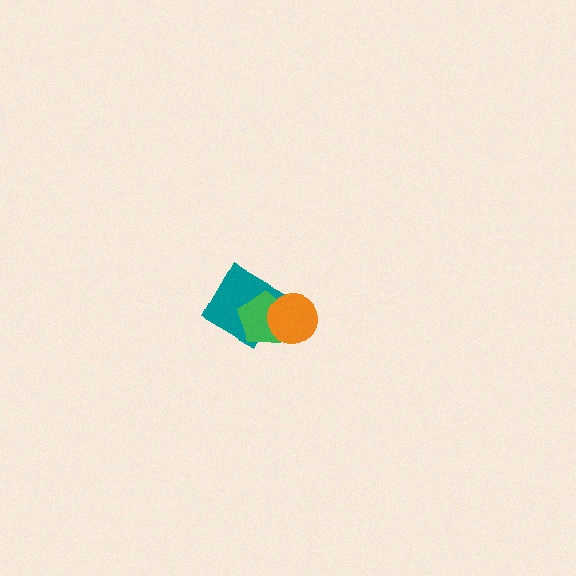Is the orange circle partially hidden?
No, no other shape covers it.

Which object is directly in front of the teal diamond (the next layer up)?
The green pentagon is directly in front of the teal diamond.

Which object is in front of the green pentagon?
The orange circle is in front of the green pentagon.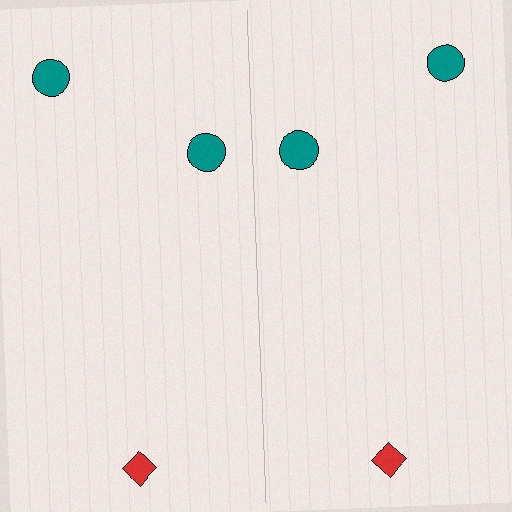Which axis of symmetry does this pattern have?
The pattern has a vertical axis of symmetry running through the center of the image.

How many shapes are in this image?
There are 6 shapes in this image.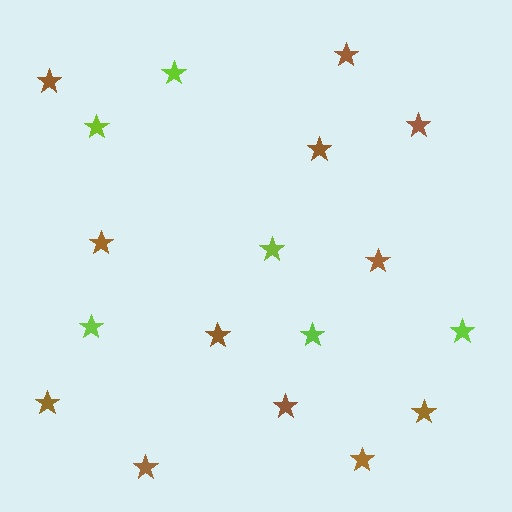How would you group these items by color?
There are 2 groups: one group of lime stars (6) and one group of brown stars (12).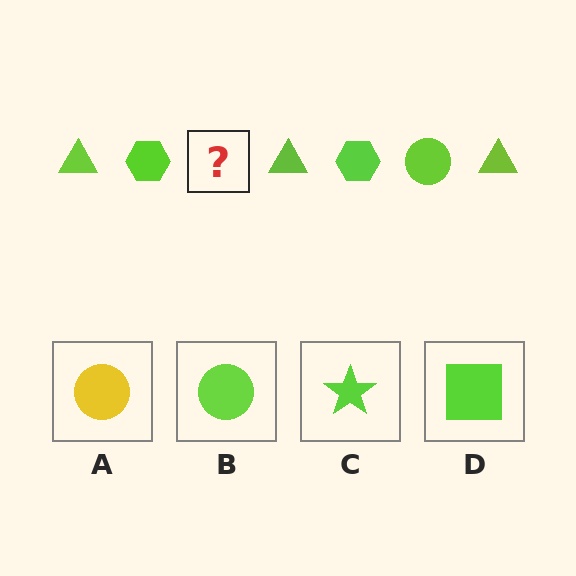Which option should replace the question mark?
Option B.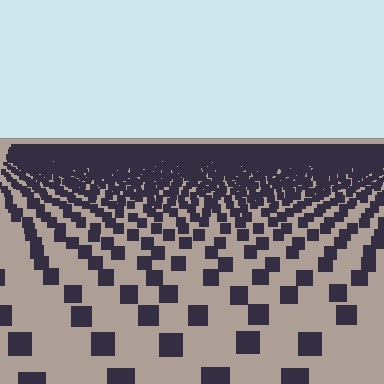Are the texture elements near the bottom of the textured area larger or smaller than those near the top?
Larger. Near the bottom, elements are closer to the viewer and appear at a bigger on-screen size.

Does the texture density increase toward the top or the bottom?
Density increases toward the top.